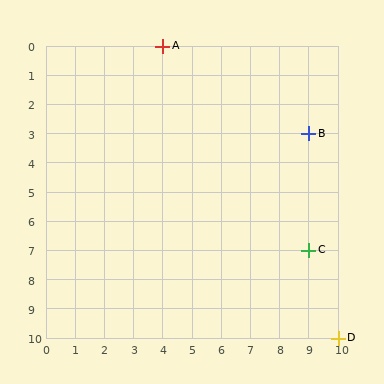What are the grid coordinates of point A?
Point A is at grid coordinates (4, 0).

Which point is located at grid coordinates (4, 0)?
Point A is at (4, 0).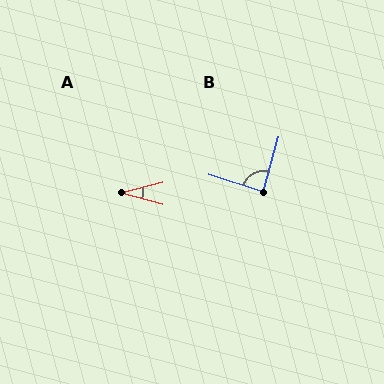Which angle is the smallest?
A, at approximately 29 degrees.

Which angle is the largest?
B, at approximately 88 degrees.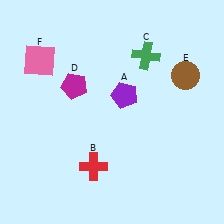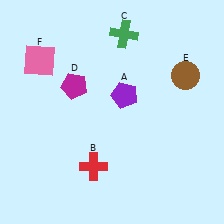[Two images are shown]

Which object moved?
The green cross (C) moved left.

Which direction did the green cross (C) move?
The green cross (C) moved left.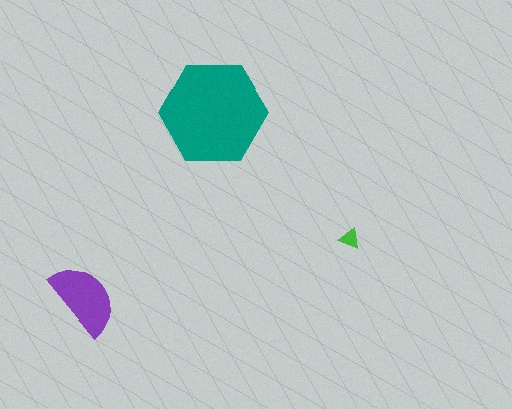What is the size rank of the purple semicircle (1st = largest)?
2nd.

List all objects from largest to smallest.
The teal hexagon, the purple semicircle, the green triangle.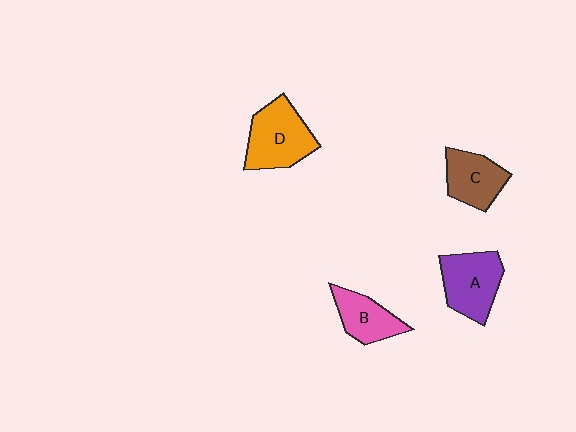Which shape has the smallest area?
Shape B (pink).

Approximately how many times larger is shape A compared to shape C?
Approximately 1.2 times.